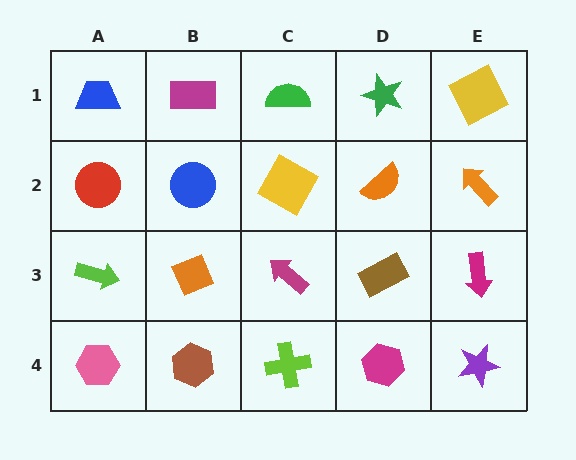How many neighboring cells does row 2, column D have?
4.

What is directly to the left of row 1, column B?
A blue trapezoid.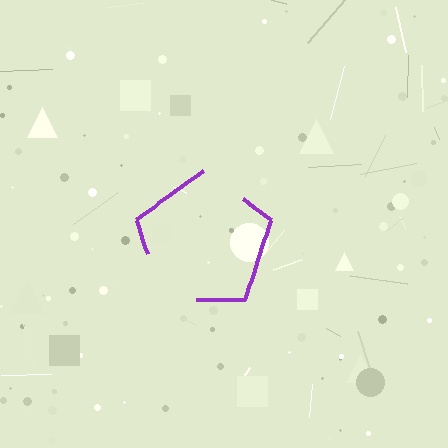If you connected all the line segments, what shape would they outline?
They would outline a pentagon.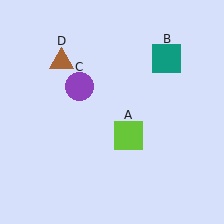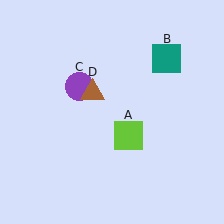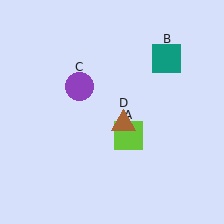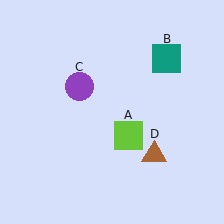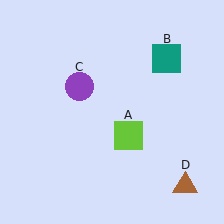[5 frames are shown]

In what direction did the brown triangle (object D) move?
The brown triangle (object D) moved down and to the right.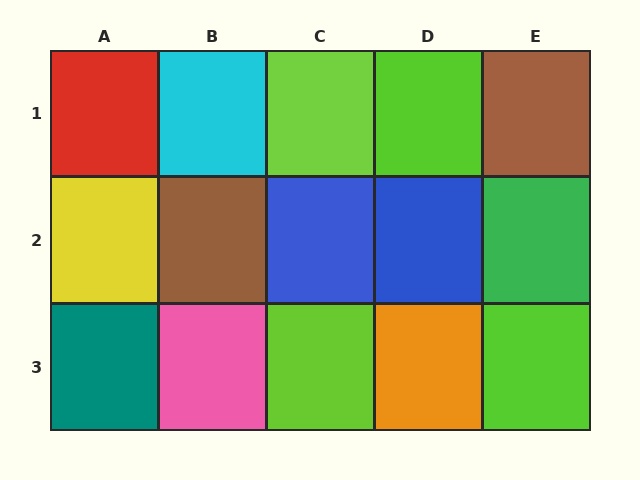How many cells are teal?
1 cell is teal.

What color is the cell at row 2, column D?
Blue.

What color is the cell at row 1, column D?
Lime.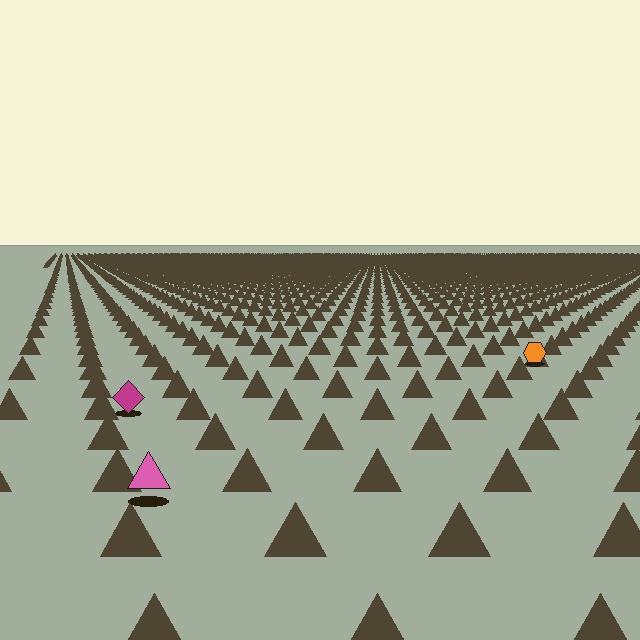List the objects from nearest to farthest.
From nearest to farthest: the pink triangle, the magenta diamond, the orange hexagon.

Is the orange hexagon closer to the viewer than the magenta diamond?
No. The magenta diamond is closer — you can tell from the texture gradient: the ground texture is coarser near it.